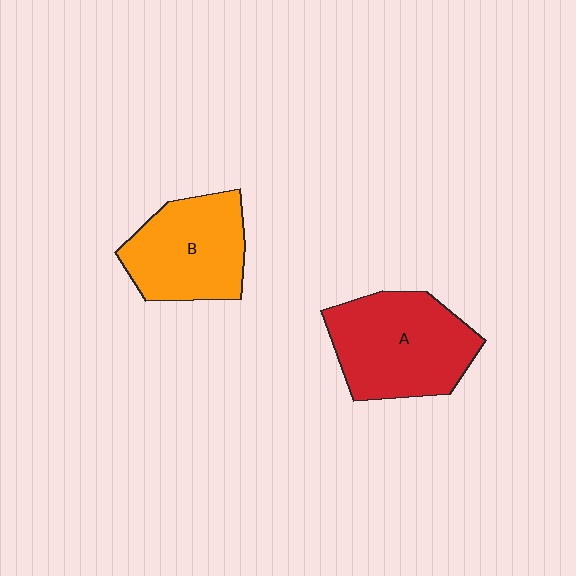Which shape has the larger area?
Shape A (red).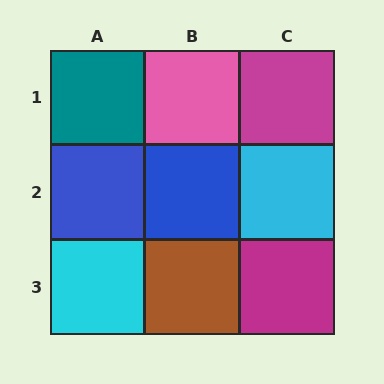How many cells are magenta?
2 cells are magenta.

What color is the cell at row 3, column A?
Cyan.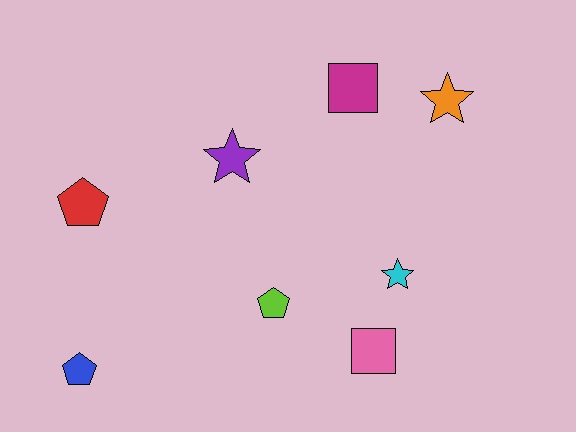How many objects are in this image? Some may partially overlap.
There are 8 objects.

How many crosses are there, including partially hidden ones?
There are no crosses.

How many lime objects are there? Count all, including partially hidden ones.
There is 1 lime object.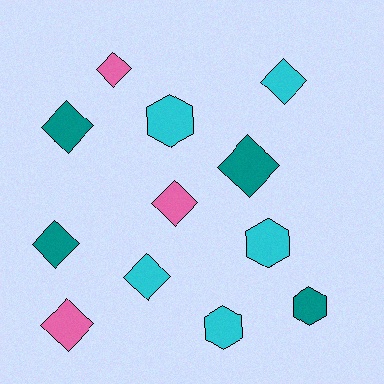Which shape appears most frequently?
Diamond, with 8 objects.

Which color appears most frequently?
Cyan, with 5 objects.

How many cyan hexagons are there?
There are 3 cyan hexagons.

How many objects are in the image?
There are 12 objects.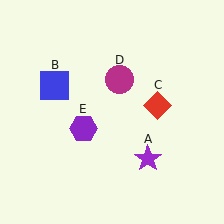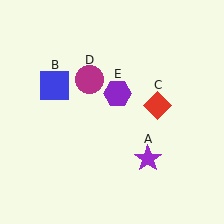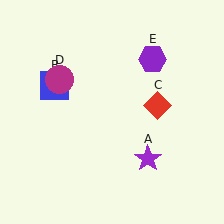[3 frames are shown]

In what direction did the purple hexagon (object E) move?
The purple hexagon (object E) moved up and to the right.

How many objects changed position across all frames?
2 objects changed position: magenta circle (object D), purple hexagon (object E).